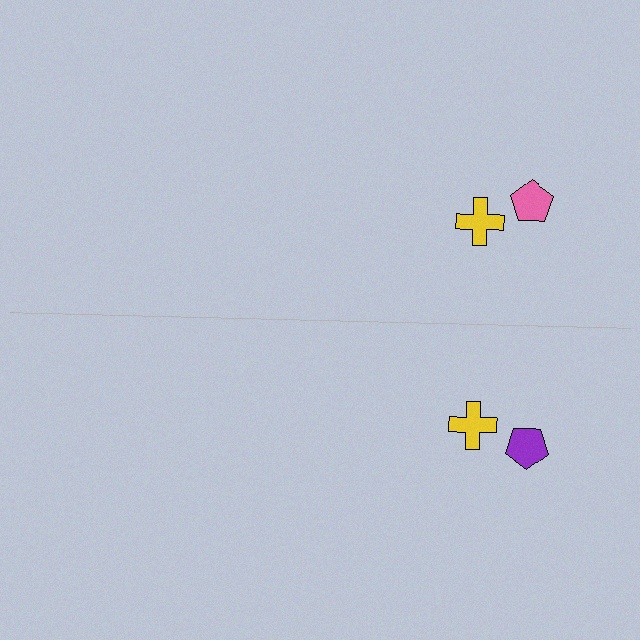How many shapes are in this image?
There are 4 shapes in this image.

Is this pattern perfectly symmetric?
No, the pattern is not perfectly symmetric. The purple pentagon on the bottom side breaks the symmetry — its mirror counterpart is pink.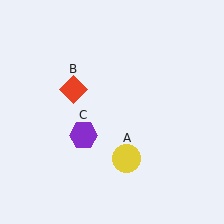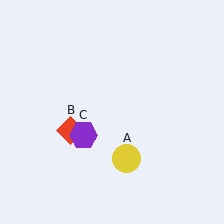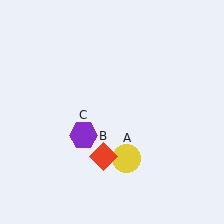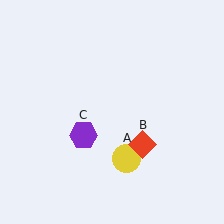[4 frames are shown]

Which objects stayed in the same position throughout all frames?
Yellow circle (object A) and purple hexagon (object C) remained stationary.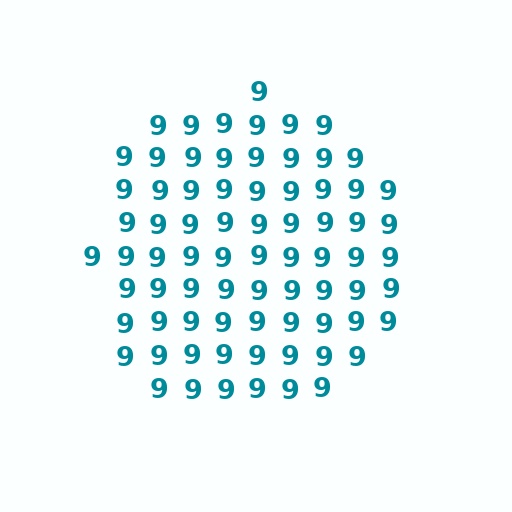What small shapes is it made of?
It is made of small digit 9's.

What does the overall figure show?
The overall figure shows a circle.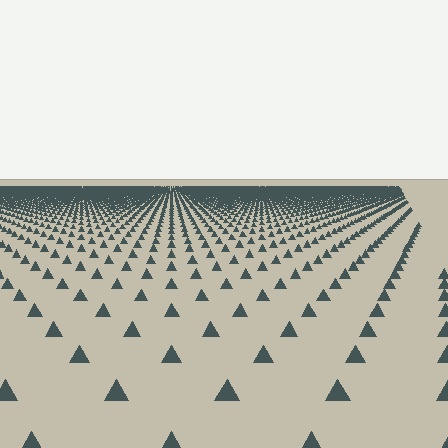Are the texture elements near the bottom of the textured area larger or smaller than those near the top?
Larger. Near the bottom, elements are closer to the viewer and appear at a bigger on-screen size.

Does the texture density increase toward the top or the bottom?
Density increases toward the top.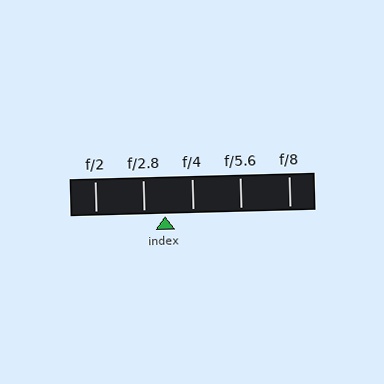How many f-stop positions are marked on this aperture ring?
There are 5 f-stop positions marked.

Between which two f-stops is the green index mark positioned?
The index mark is between f/2.8 and f/4.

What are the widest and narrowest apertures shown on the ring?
The widest aperture shown is f/2 and the narrowest is f/8.